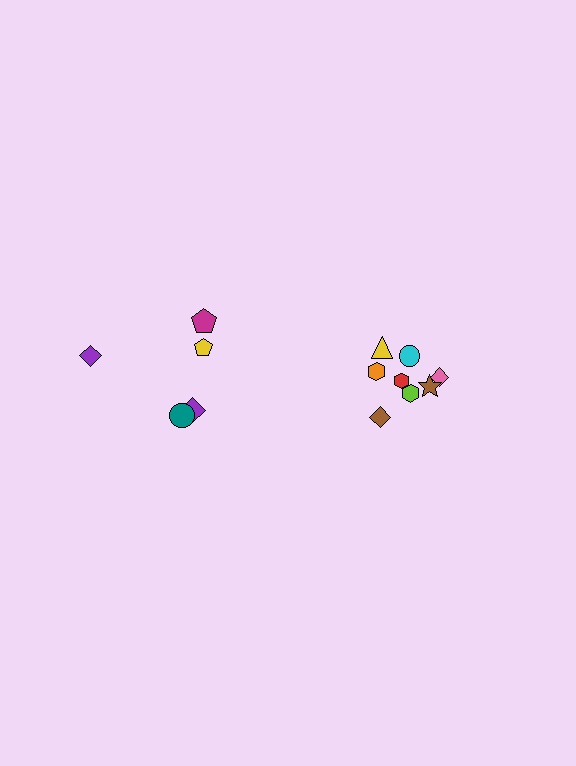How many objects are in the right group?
There are 8 objects.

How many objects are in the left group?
There are 5 objects.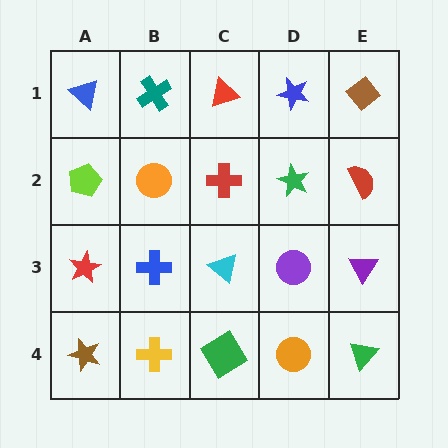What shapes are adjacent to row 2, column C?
A red triangle (row 1, column C), a cyan triangle (row 3, column C), an orange circle (row 2, column B), a green star (row 2, column D).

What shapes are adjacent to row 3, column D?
A green star (row 2, column D), an orange circle (row 4, column D), a cyan triangle (row 3, column C), a purple triangle (row 3, column E).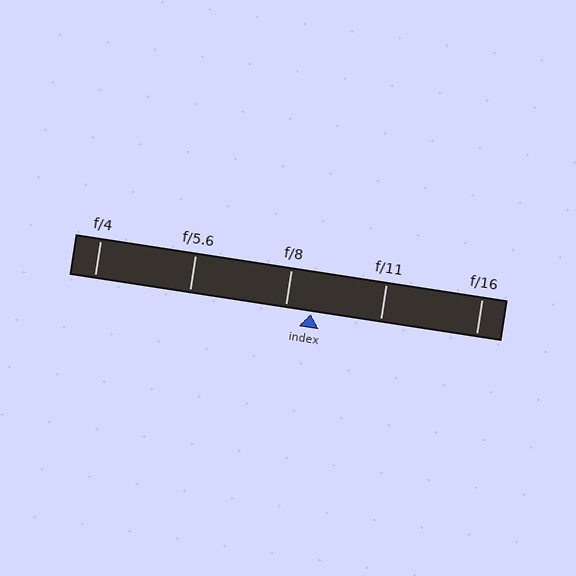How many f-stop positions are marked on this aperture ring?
There are 5 f-stop positions marked.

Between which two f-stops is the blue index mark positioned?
The index mark is between f/8 and f/11.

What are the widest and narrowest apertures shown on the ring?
The widest aperture shown is f/4 and the narrowest is f/16.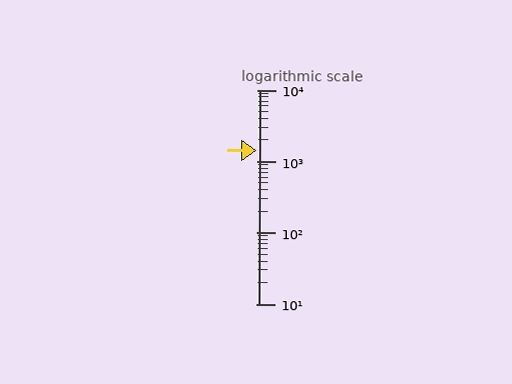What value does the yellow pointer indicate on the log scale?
The pointer indicates approximately 1400.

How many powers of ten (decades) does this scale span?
The scale spans 3 decades, from 10 to 10000.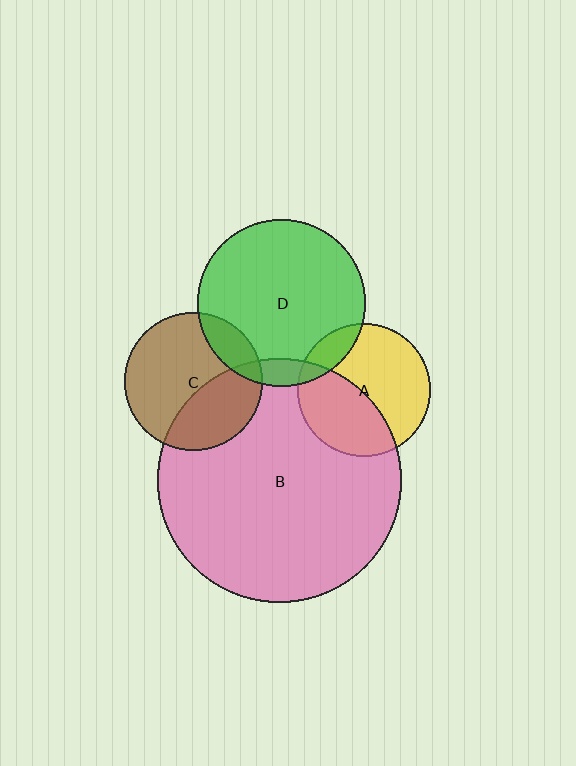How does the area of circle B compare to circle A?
Approximately 3.3 times.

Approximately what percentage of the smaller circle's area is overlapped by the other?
Approximately 15%.